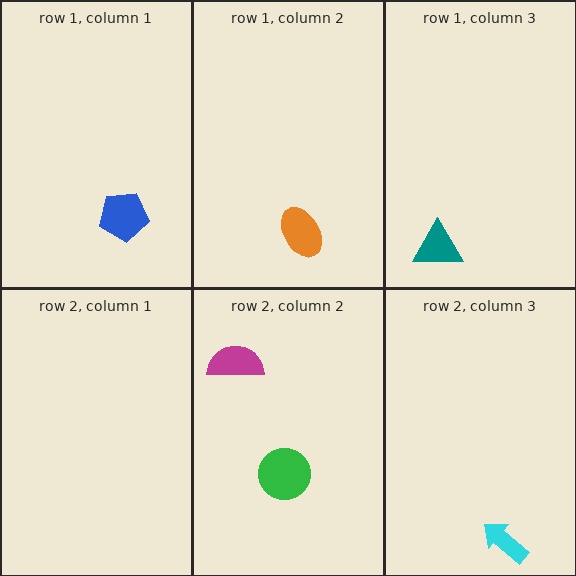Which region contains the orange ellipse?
The row 1, column 2 region.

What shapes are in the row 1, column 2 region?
The orange ellipse.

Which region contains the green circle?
The row 2, column 2 region.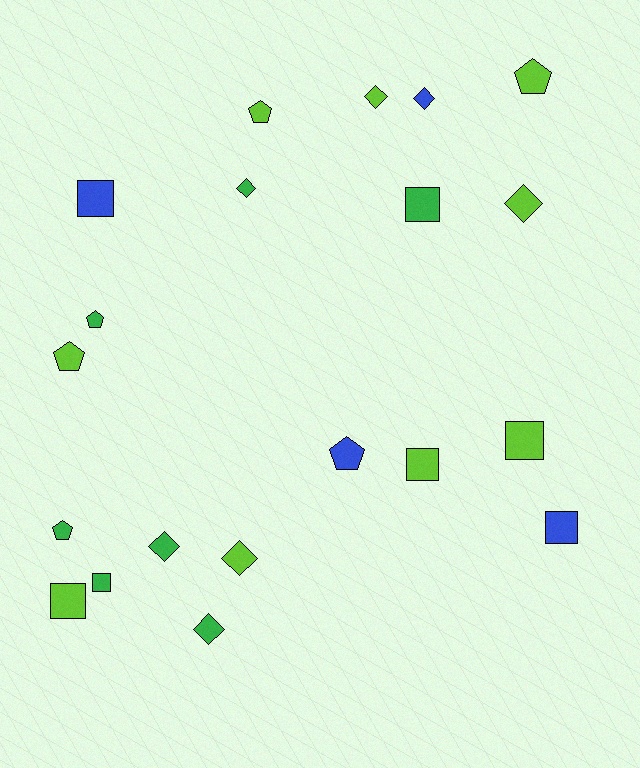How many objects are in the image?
There are 20 objects.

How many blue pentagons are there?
There is 1 blue pentagon.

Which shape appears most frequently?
Square, with 7 objects.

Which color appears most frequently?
Lime, with 9 objects.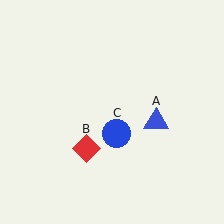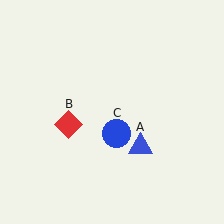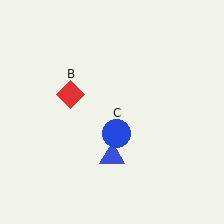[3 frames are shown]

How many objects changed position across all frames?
2 objects changed position: blue triangle (object A), red diamond (object B).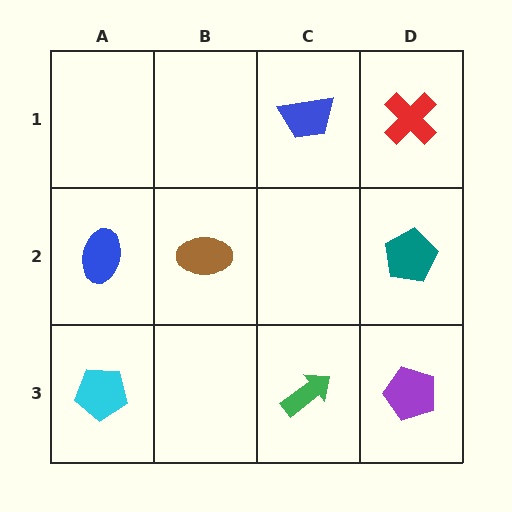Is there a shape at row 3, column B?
No, that cell is empty.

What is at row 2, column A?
A blue ellipse.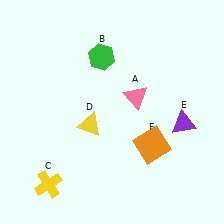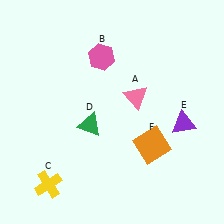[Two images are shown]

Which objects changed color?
B changed from green to pink. D changed from yellow to green.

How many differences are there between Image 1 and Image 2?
There are 2 differences between the two images.